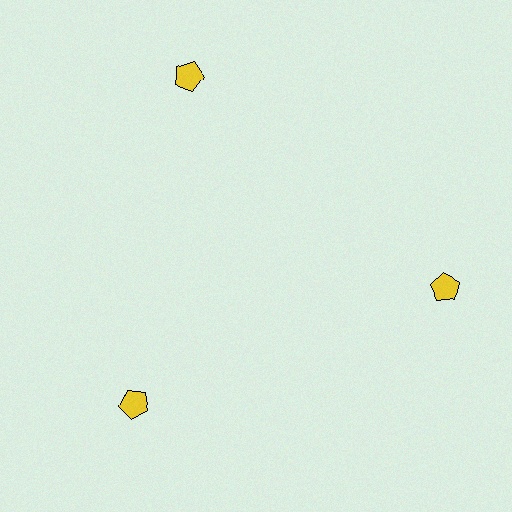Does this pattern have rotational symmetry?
Yes, this pattern has 3-fold rotational symmetry. It looks the same after rotating 120 degrees around the center.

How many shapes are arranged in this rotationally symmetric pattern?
There are 3 shapes, arranged in 3 groups of 1.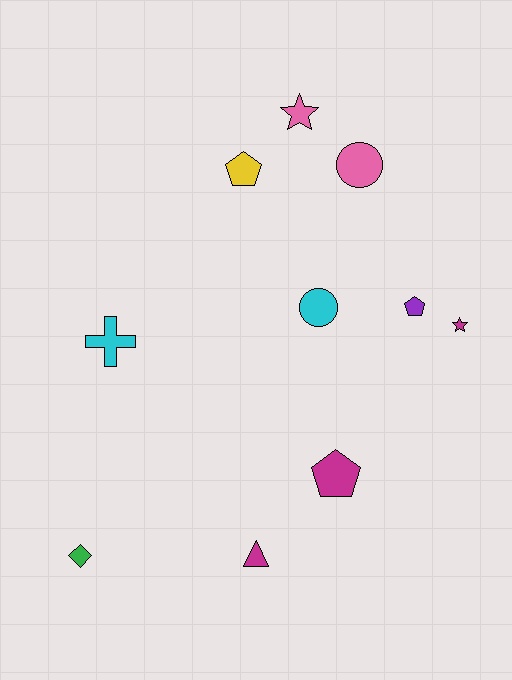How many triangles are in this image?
There is 1 triangle.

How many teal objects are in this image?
There are no teal objects.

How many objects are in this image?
There are 10 objects.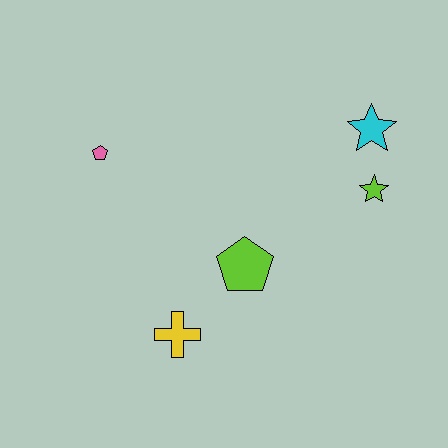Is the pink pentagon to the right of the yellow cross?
No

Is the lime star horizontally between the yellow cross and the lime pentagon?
No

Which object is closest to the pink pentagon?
The lime pentagon is closest to the pink pentagon.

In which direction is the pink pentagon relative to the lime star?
The pink pentagon is to the left of the lime star.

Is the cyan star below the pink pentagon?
No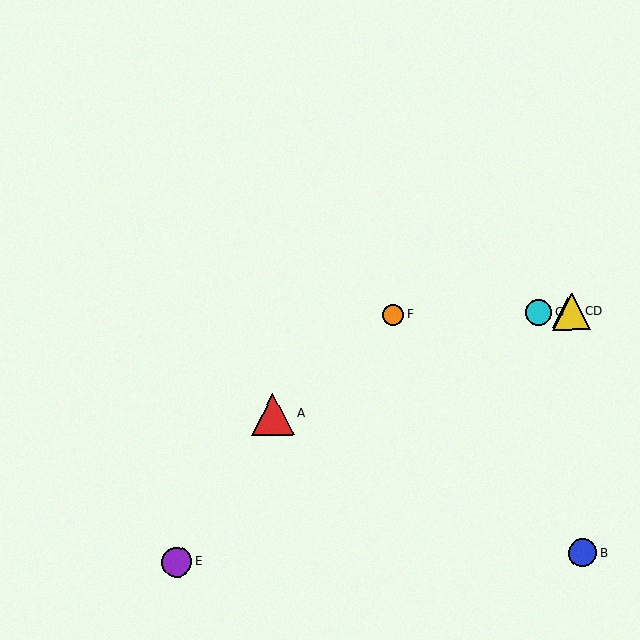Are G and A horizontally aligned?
No, G is at y≈312 and A is at y≈414.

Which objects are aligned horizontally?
Objects C, D, F, G are aligned horizontally.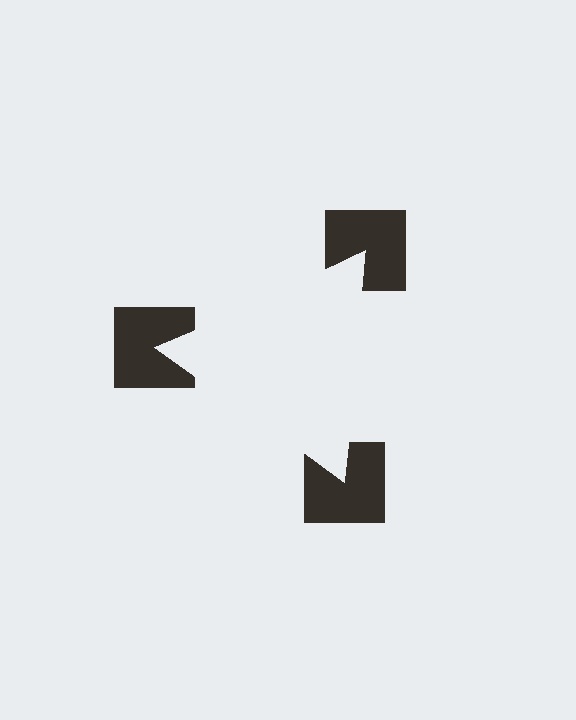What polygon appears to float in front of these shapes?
An illusory triangle — its edges are inferred from the aligned wedge cuts in the notched squares, not physically drawn.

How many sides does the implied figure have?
3 sides.